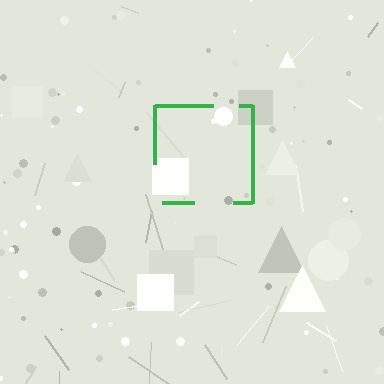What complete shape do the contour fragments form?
The contour fragments form a square.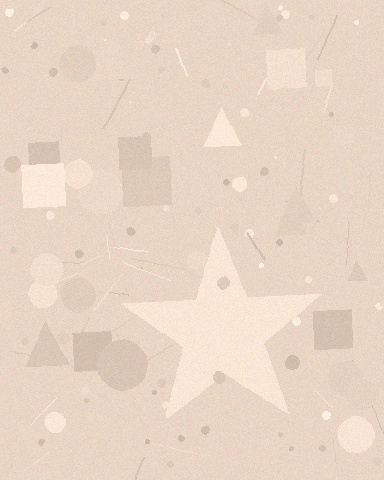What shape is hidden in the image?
A star is hidden in the image.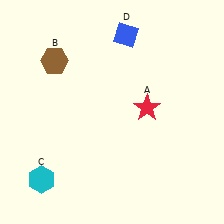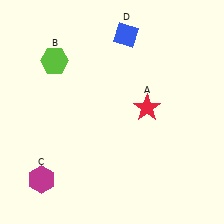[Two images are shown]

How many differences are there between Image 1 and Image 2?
There are 2 differences between the two images.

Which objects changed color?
B changed from brown to lime. C changed from cyan to magenta.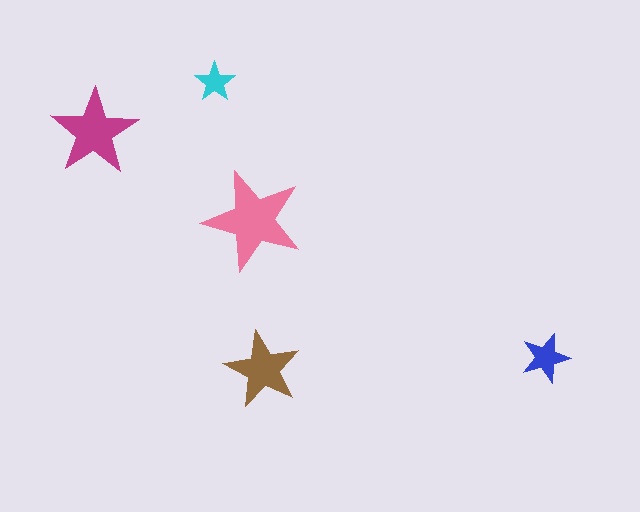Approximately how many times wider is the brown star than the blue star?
About 1.5 times wider.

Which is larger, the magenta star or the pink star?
The pink one.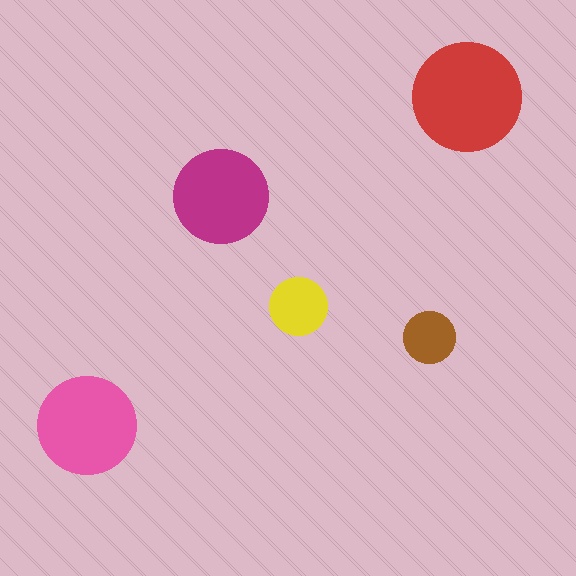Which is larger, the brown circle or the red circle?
The red one.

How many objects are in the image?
There are 5 objects in the image.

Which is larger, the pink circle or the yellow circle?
The pink one.